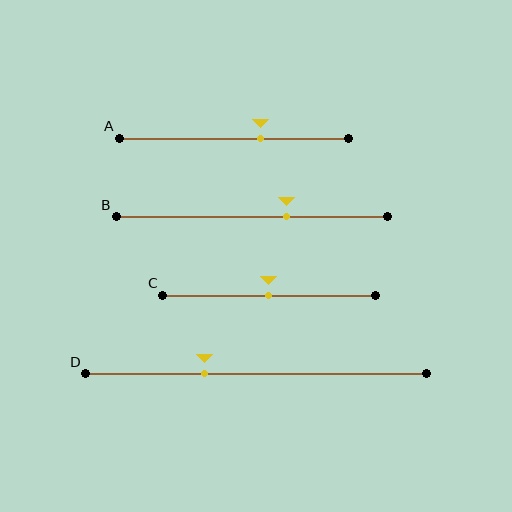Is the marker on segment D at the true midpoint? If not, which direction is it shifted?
No, the marker on segment D is shifted to the left by about 15% of the segment length.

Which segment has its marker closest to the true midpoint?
Segment C has its marker closest to the true midpoint.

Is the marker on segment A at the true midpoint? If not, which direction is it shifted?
No, the marker on segment A is shifted to the right by about 12% of the segment length.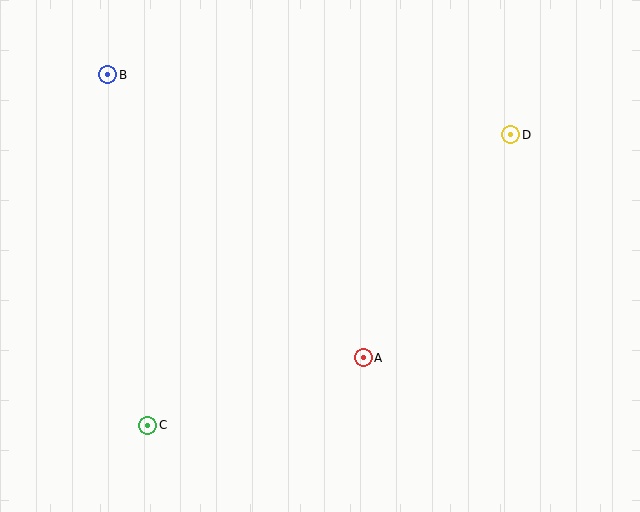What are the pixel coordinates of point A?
Point A is at (363, 358).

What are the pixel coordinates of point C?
Point C is at (148, 425).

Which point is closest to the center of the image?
Point A at (363, 358) is closest to the center.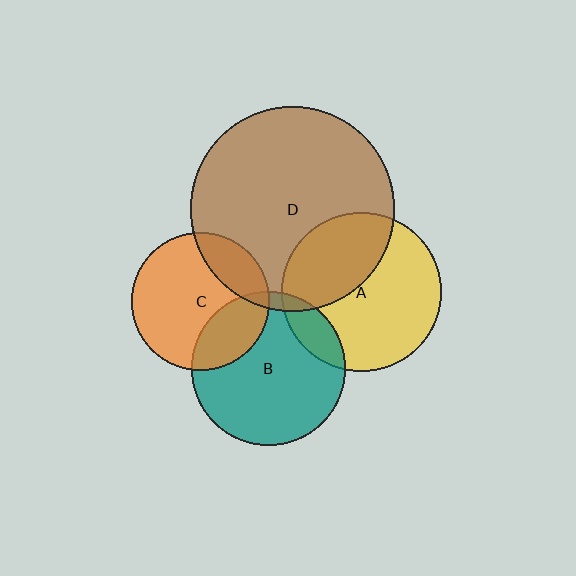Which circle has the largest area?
Circle D (brown).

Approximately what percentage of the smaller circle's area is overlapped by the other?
Approximately 15%.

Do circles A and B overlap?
Yes.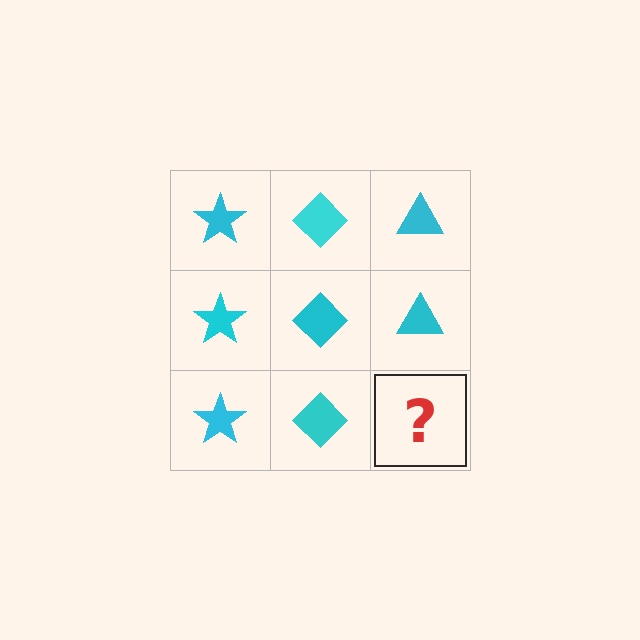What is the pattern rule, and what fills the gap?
The rule is that each column has a consistent shape. The gap should be filled with a cyan triangle.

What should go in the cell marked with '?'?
The missing cell should contain a cyan triangle.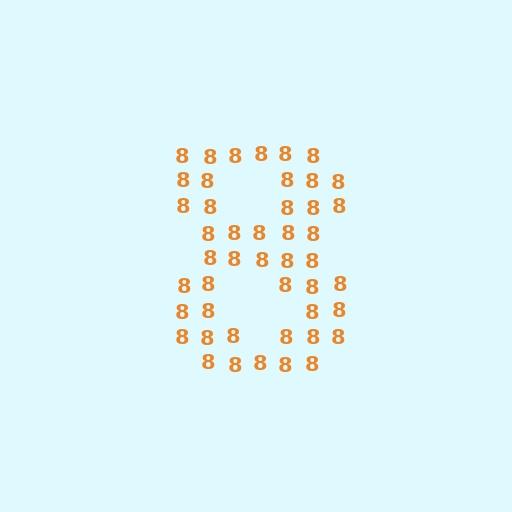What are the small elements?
The small elements are digit 8's.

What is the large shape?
The large shape is the digit 8.